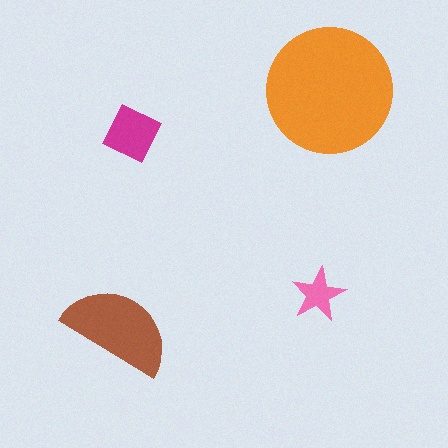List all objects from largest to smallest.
The orange circle, the brown semicircle, the magenta square, the pink star.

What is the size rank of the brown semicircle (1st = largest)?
2nd.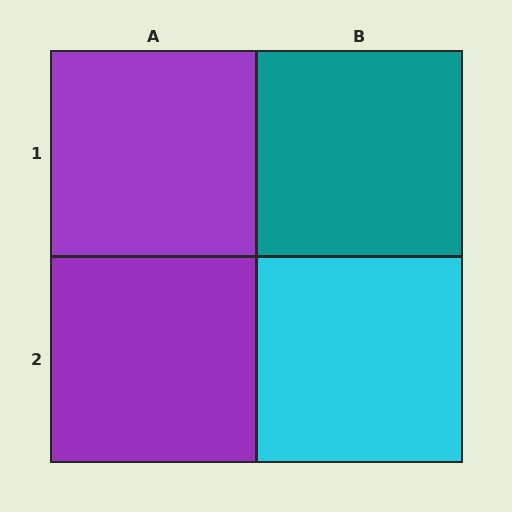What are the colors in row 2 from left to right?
Purple, cyan.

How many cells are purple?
2 cells are purple.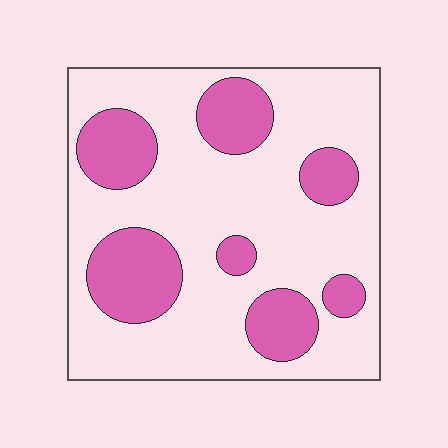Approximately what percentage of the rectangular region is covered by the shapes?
Approximately 30%.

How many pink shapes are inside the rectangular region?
7.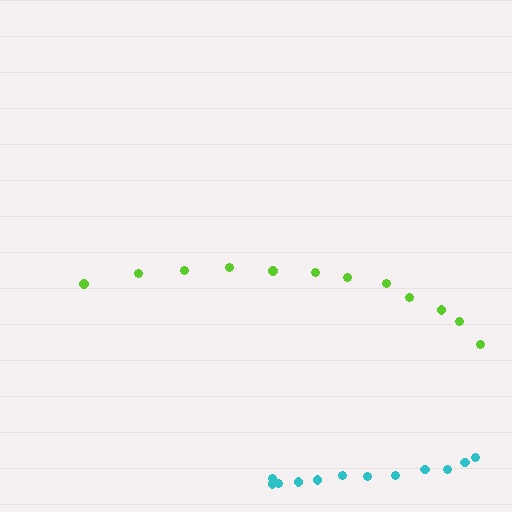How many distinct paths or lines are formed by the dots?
There are 2 distinct paths.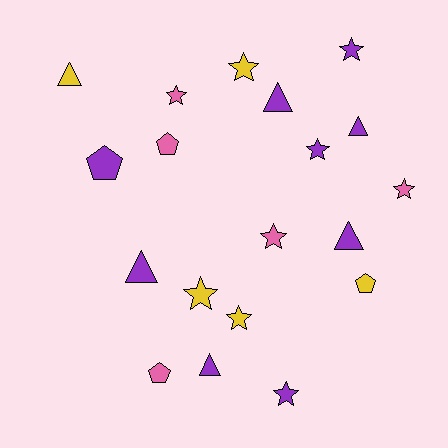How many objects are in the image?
There are 19 objects.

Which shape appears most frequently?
Star, with 9 objects.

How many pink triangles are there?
There are no pink triangles.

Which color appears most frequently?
Purple, with 9 objects.